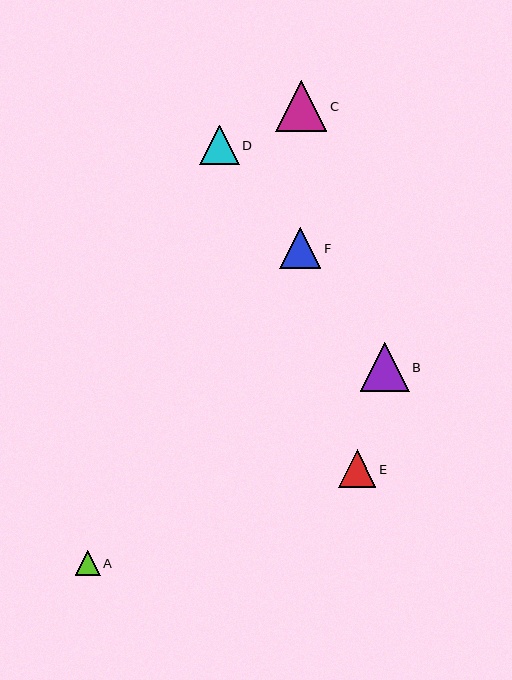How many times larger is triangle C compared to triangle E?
Triangle C is approximately 1.4 times the size of triangle E.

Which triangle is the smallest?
Triangle A is the smallest with a size of approximately 25 pixels.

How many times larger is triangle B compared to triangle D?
Triangle B is approximately 1.2 times the size of triangle D.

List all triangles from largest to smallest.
From largest to smallest: C, B, F, D, E, A.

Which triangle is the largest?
Triangle C is the largest with a size of approximately 51 pixels.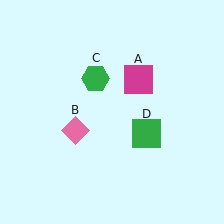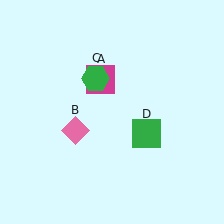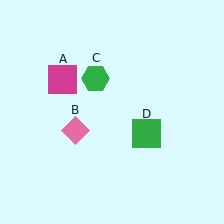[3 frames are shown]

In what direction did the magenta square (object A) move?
The magenta square (object A) moved left.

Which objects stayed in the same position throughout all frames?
Pink diamond (object B) and green hexagon (object C) and green square (object D) remained stationary.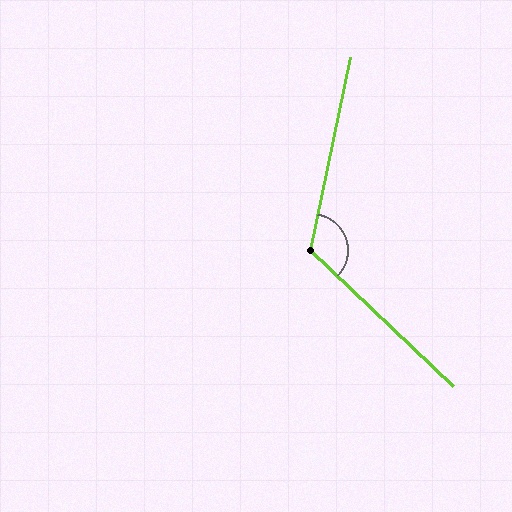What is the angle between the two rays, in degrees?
Approximately 122 degrees.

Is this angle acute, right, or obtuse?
It is obtuse.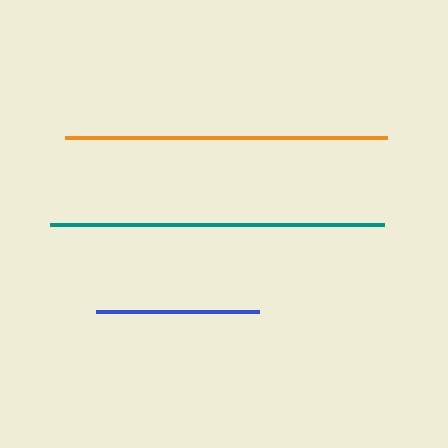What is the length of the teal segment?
The teal segment is approximately 334 pixels long.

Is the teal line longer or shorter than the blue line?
The teal line is longer than the blue line.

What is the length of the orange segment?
The orange segment is approximately 322 pixels long.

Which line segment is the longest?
The teal line is the longest at approximately 334 pixels.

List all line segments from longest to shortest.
From longest to shortest: teal, orange, blue.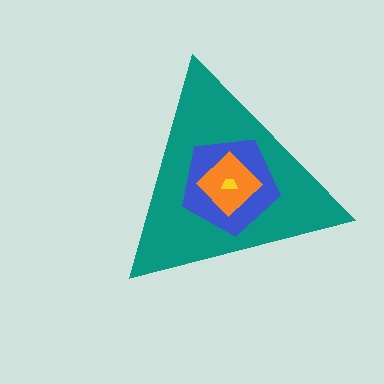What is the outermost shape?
The teal triangle.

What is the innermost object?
The yellow trapezoid.